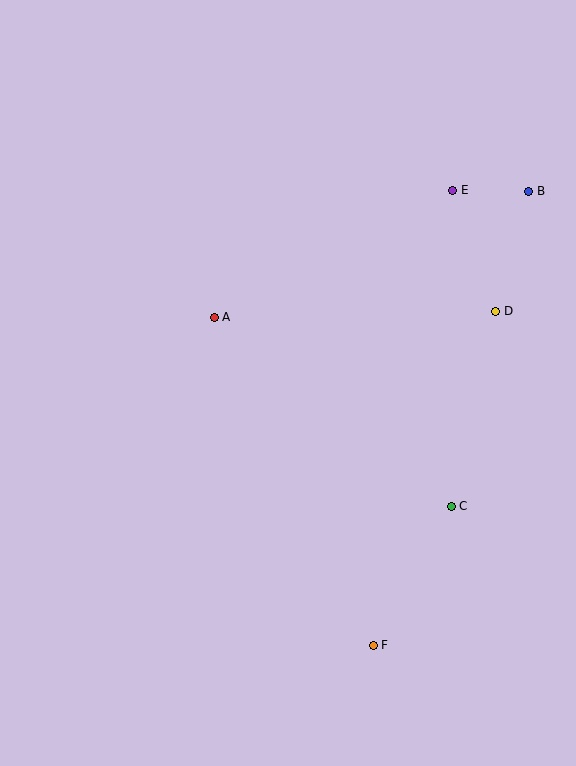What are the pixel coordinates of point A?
Point A is at (214, 317).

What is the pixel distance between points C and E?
The distance between C and E is 316 pixels.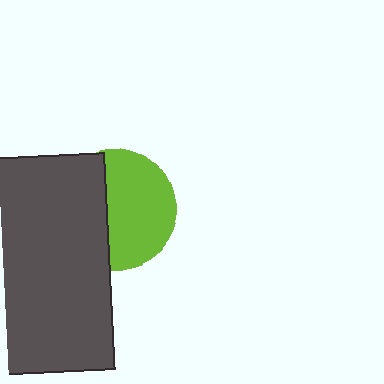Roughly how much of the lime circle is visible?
About half of it is visible (roughly 58%).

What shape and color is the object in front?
The object in front is a dark gray rectangle.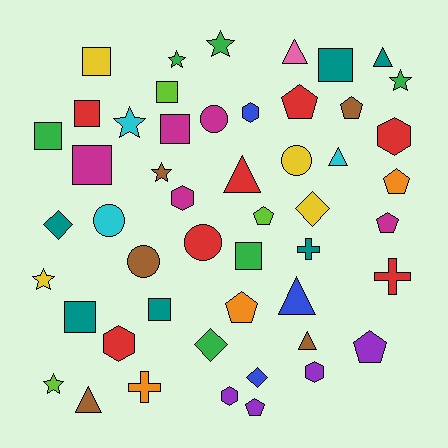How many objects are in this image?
There are 50 objects.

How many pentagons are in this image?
There are 8 pentagons.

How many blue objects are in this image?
There are 3 blue objects.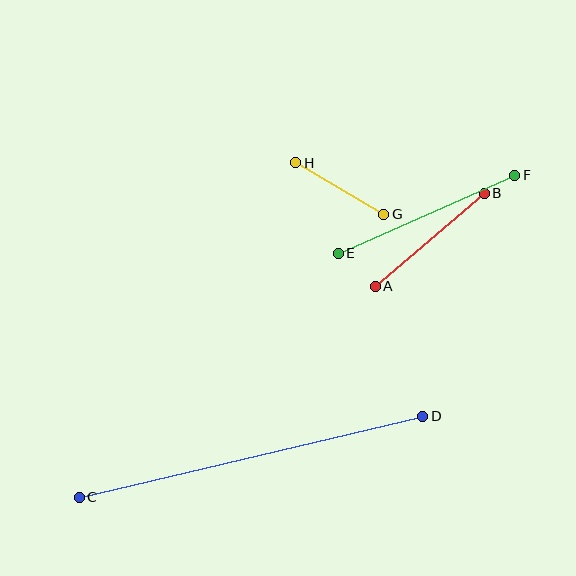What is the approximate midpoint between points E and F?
The midpoint is at approximately (426, 214) pixels.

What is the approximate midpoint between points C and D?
The midpoint is at approximately (251, 457) pixels.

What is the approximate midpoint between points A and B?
The midpoint is at approximately (430, 240) pixels.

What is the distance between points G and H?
The distance is approximately 102 pixels.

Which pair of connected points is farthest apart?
Points C and D are farthest apart.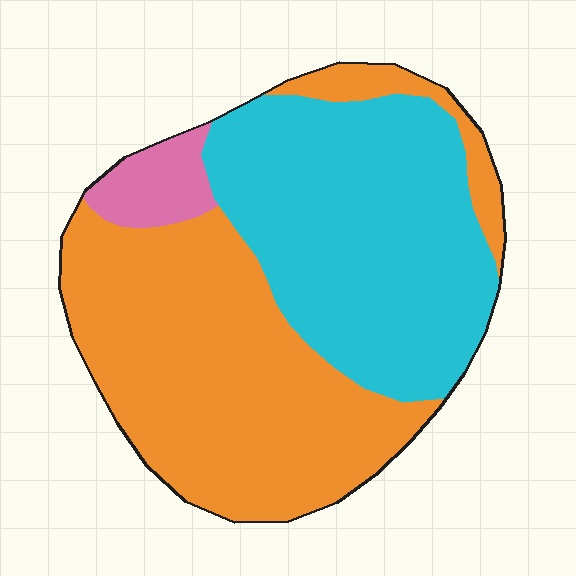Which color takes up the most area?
Orange, at roughly 50%.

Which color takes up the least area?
Pink, at roughly 5%.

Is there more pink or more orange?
Orange.